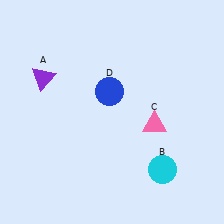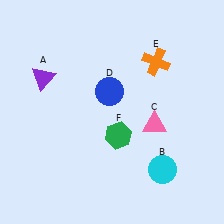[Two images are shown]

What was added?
An orange cross (E), a green hexagon (F) were added in Image 2.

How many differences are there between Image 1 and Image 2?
There are 2 differences between the two images.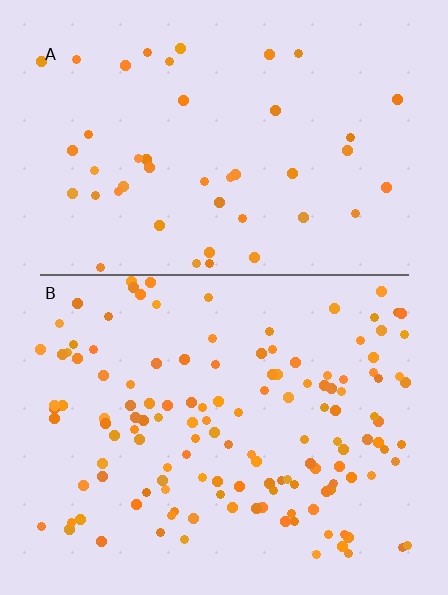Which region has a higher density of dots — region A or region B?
B (the bottom).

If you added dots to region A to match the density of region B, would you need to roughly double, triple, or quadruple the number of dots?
Approximately triple.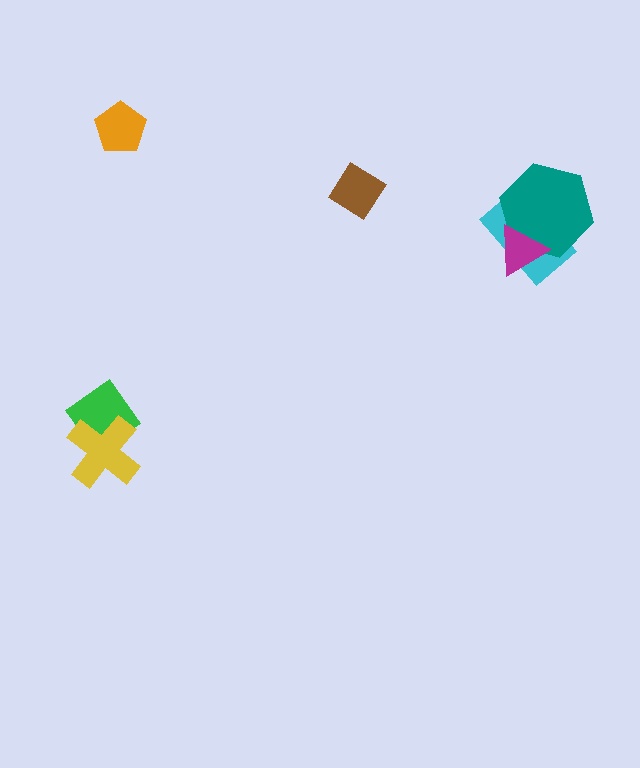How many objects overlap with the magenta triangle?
2 objects overlap with the magenta triangle.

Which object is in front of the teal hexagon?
The magenta triangle is in front of the teal hexagon.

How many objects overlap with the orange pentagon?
0 objects overlap with the orange pentagon.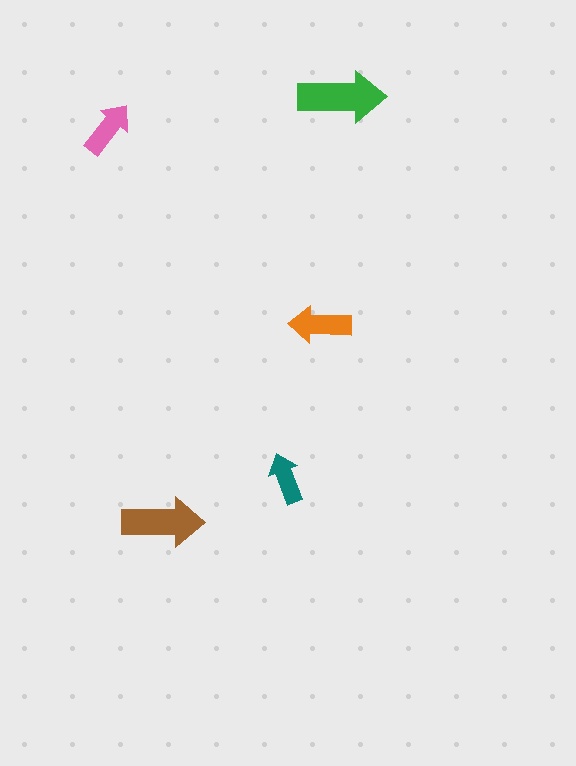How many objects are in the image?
There are 5 objects in the image.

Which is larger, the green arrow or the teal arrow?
The green one.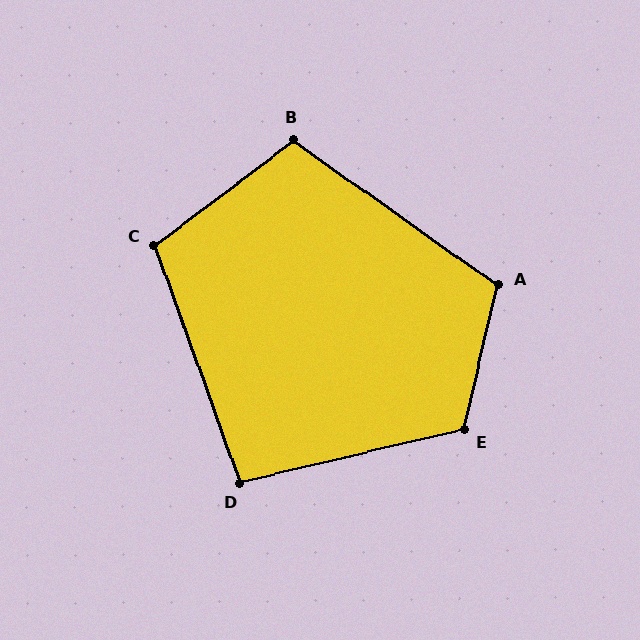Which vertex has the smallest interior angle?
D, at approximately 96 degrees.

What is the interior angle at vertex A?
Approximately 112 degrees (obtuse).